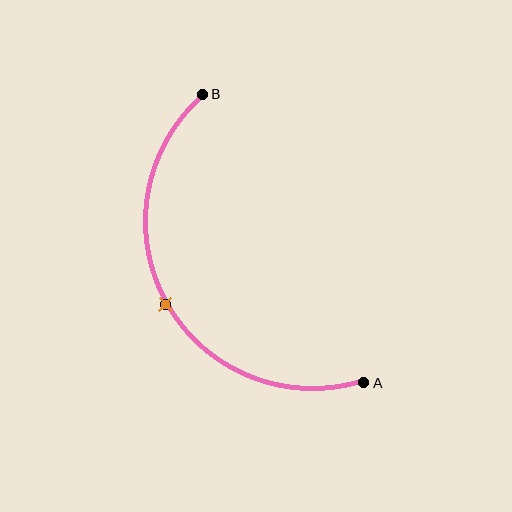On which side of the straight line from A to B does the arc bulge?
The arc bulges to the left of the straight line connecting A and B.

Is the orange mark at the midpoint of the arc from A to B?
Yes. The orange mark lies on the arc at equal arc-length from both A and B — it is the arc midpoint.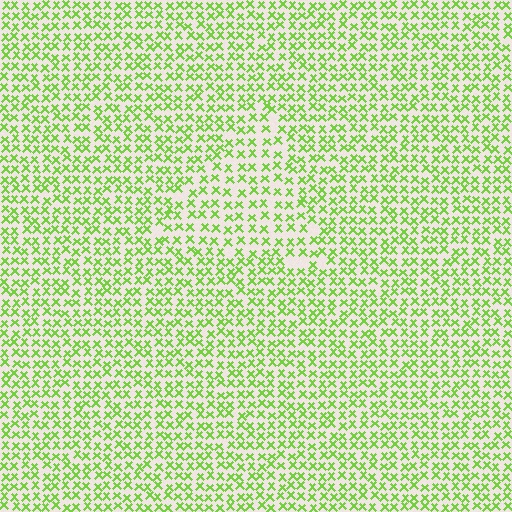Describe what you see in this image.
The image contains small lime elements arranged at two different densities. A triangle-shaped region is visible where the elements are less densely packed than the surrounding area.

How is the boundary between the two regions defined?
The boundary is defined by a change in element density (approximately 1.5x ratio). All elements are the same color, size, and shape.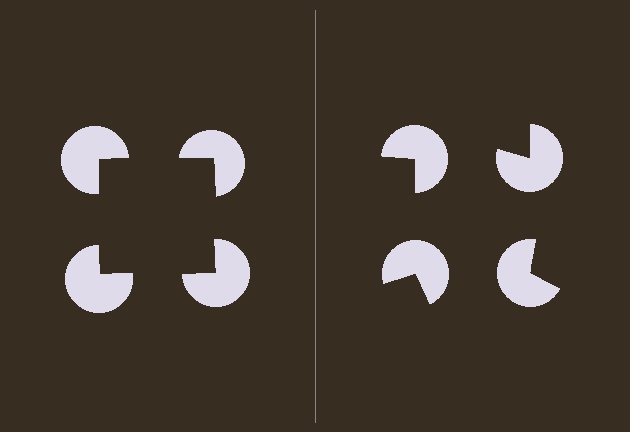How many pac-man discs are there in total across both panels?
8 — 4 on each side.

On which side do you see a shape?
An illusory square appears on the left side. On the right side the wedge cuts are rotated, so no coherent shape forms.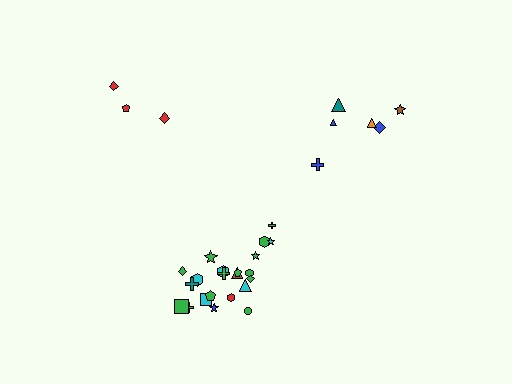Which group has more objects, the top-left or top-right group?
The top-right group.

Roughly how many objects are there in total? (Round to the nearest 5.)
Roughly 30 objects in total.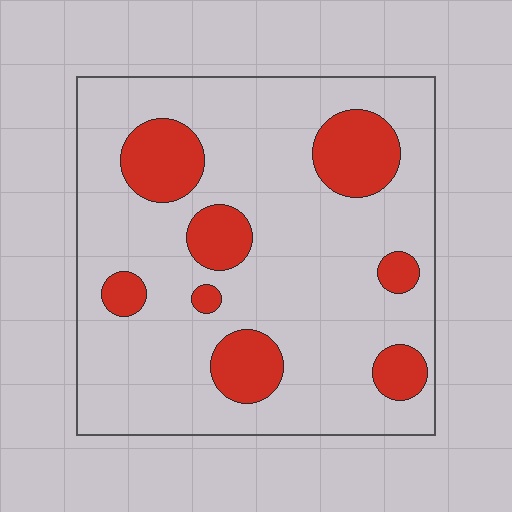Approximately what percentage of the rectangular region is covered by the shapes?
Approximately 20%.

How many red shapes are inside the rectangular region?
8.